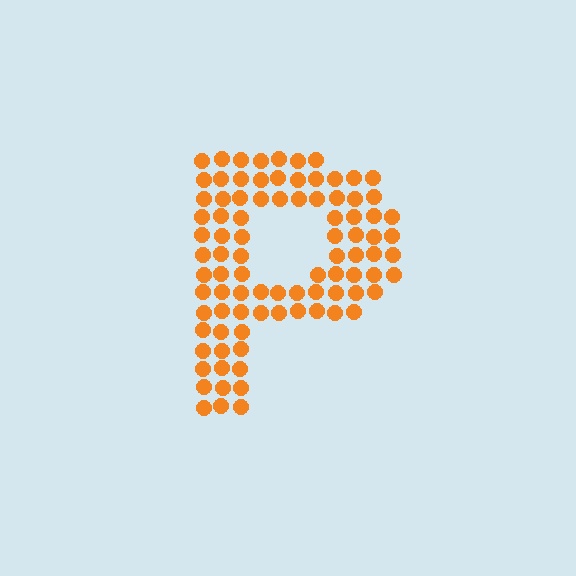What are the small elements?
The small elements are circles.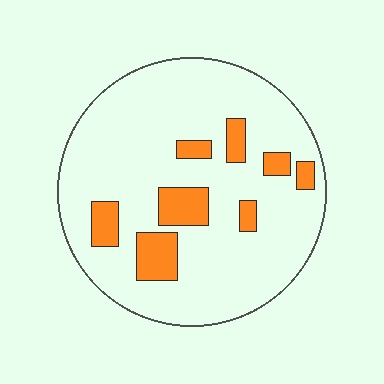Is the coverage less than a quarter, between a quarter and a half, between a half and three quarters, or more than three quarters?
Less than a quarter.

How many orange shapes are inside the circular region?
8.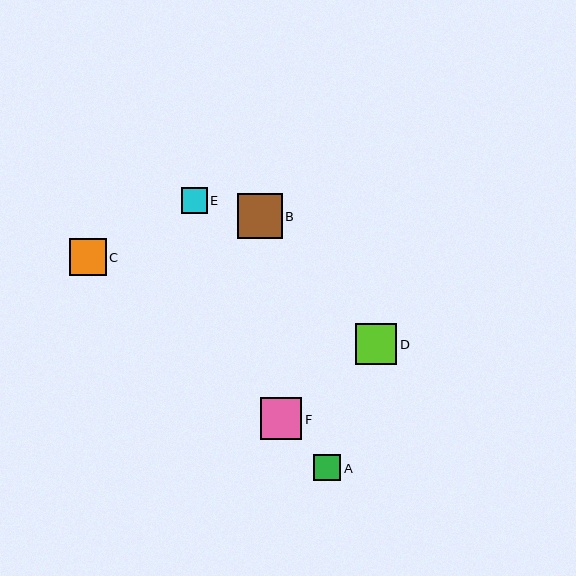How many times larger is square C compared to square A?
Square C is approximately 1.4 times the size of square A.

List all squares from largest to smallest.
From largest to smallest: B, F, D, C, A, E.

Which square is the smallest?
Square E is the smallest with a size of approximately 26 pixels.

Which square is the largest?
Square B is the largest with a size of approximately 45 pixels.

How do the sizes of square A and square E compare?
Square A and square E are approximately the same size.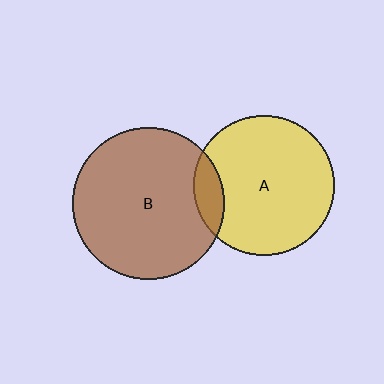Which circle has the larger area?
Circle B (brown).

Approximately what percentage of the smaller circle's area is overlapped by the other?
Approximately 10%.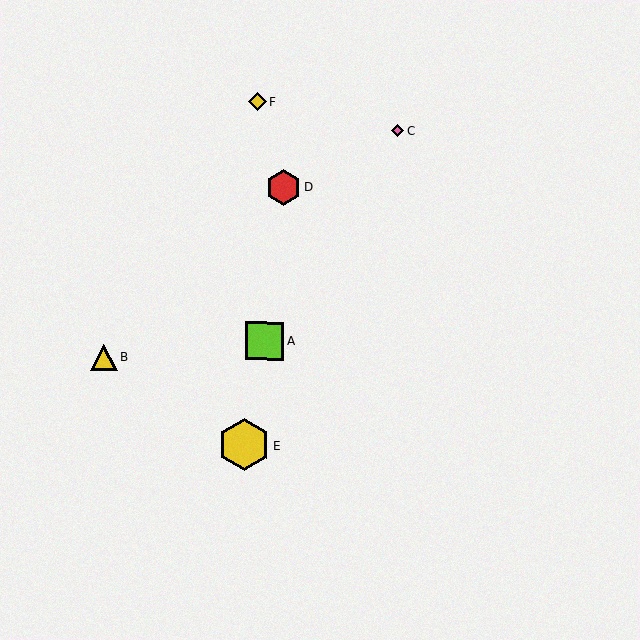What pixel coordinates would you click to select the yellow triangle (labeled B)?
Click at (104, 357) to select the yellow triangle B.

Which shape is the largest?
The yellow hexagon (labeled E) is the largest.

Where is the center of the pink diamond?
The center of the pink diamond is at (397, 130).